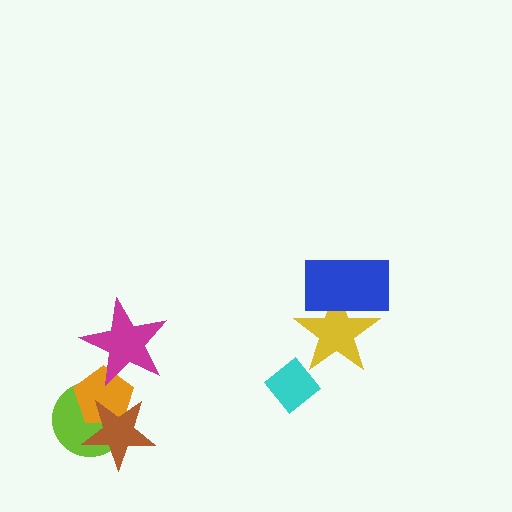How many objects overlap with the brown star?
2 objects overlap with the brown star.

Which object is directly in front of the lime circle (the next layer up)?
The orange pentagon is directly in front of the lime circle.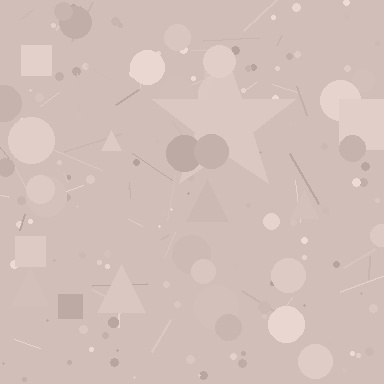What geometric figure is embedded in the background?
A star is embedded in the background.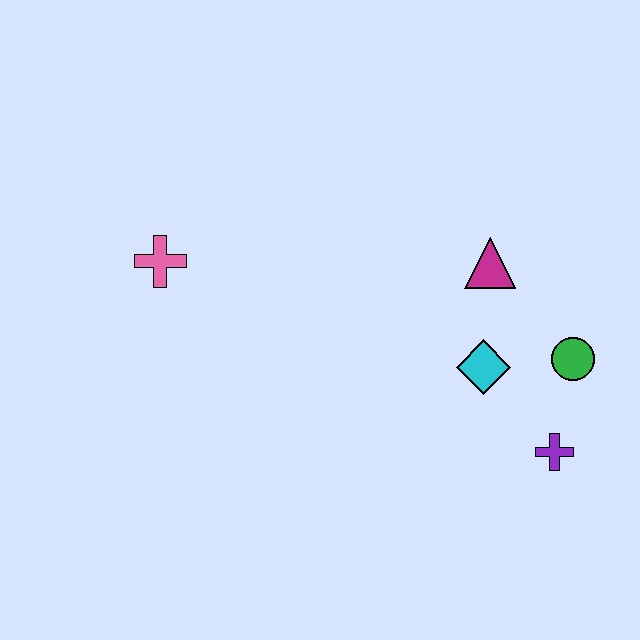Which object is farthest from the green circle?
The pink cross is farthest from the green circle.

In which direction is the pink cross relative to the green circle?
The pink cross is to the left of the green circle.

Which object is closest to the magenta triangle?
The cyan diamond is closest to the magenta triangle.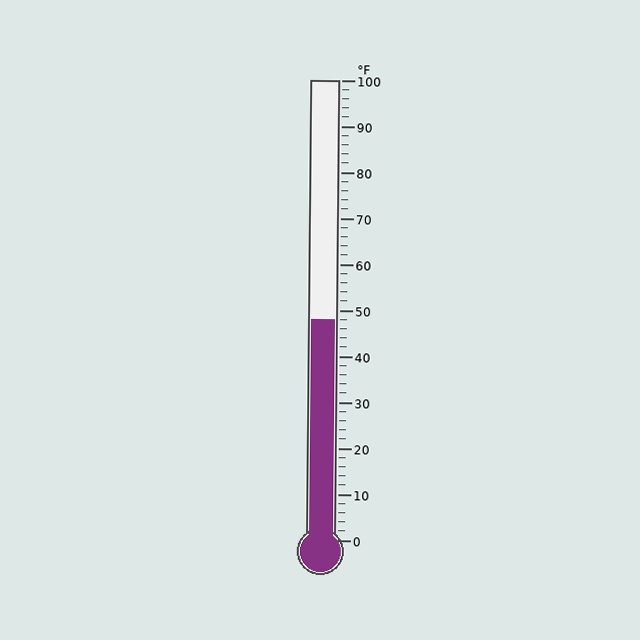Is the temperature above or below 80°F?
The temperature is below 80°F.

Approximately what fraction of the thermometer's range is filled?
The thermometer is filled to approximately 50% of its range.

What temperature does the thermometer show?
The thermometer shows approximately 48°F.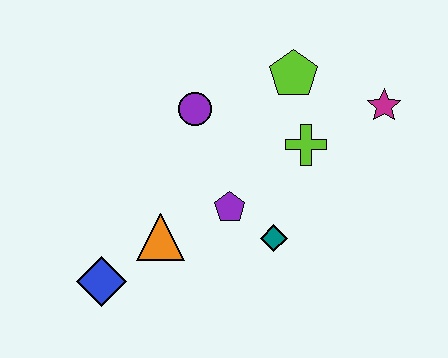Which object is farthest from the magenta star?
The blue diamond is farthest from the magenta star.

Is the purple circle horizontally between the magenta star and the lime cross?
No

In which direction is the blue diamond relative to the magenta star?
The blue diamond is to the left of the magenta star.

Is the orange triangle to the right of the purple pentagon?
No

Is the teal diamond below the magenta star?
Yes